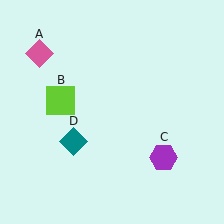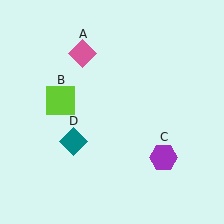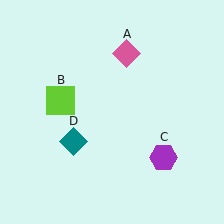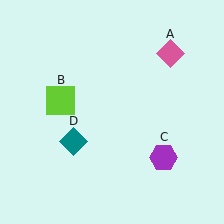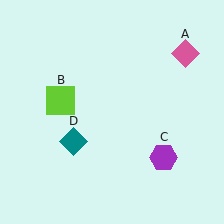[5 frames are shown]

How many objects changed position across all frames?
1 object changed position: pink diamond (object A).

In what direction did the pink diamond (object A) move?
The pink diamond (object A) moved right.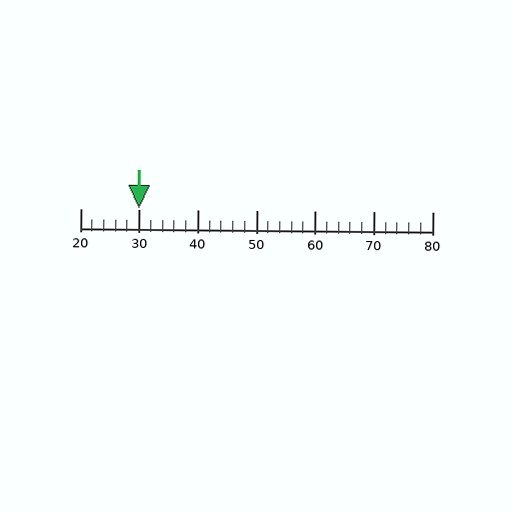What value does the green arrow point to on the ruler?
The green arrow points to approximately 30.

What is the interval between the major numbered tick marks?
The major tick marks are spaced 10 units apart.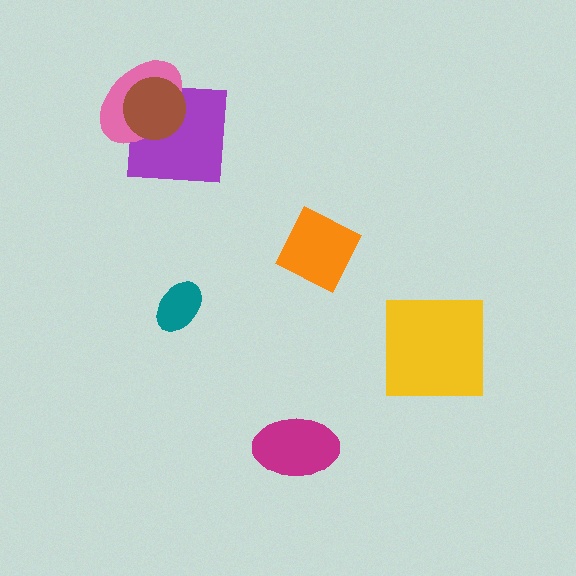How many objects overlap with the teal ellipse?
0 objects overlap with the teal ellipse.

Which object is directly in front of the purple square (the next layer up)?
The pink ellipse is directly in front of the purple square.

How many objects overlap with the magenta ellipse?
0 objects overlap with the magenta ellipse.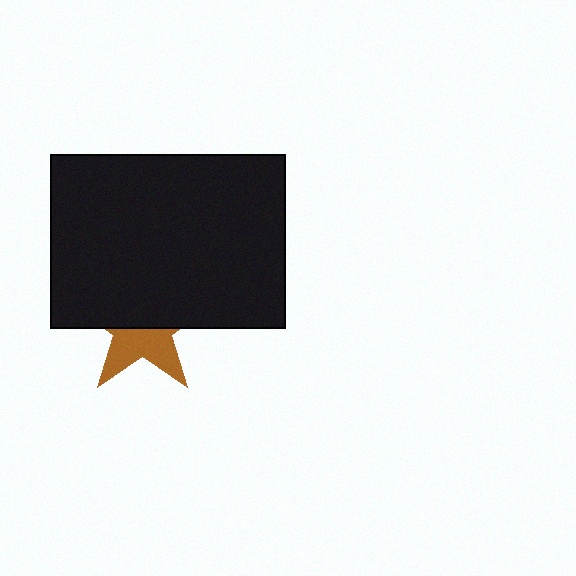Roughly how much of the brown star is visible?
A small part of it is visible (roughly 41%).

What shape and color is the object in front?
The object in front is a black rectangle.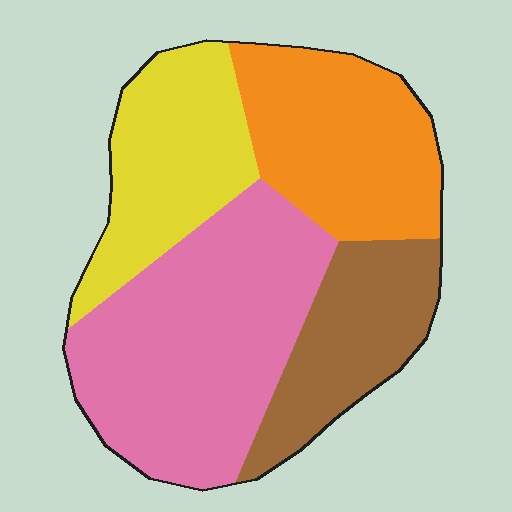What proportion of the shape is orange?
Orange covers roughly 25% of the shape.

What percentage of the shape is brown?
Brown covers 18% of the shape.